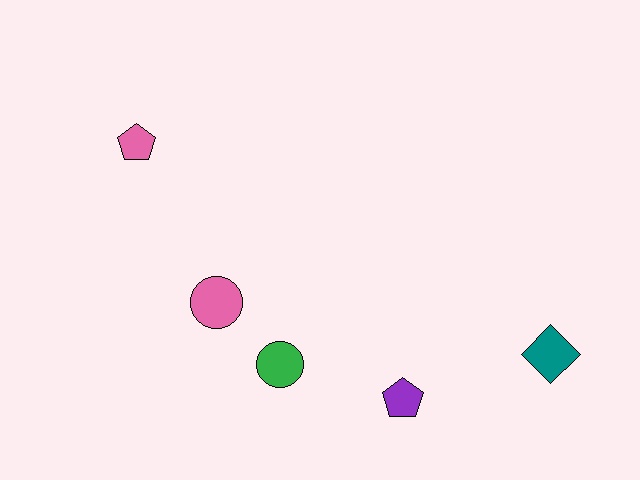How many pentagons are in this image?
There are 2 pentagons.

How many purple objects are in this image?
There is 1 purple object.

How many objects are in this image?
There are 5 objects.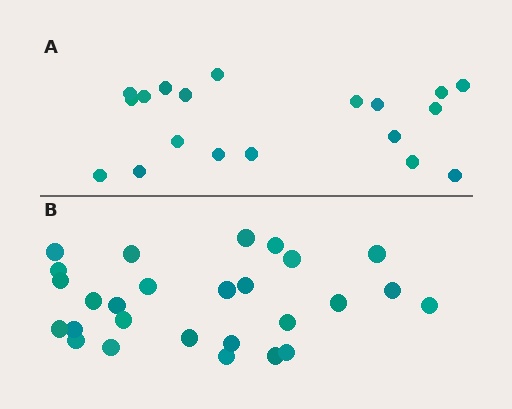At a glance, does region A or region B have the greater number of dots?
Region B (the bottom region) has more dots.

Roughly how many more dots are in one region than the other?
Region B has roughly 8 or so more dots than region A.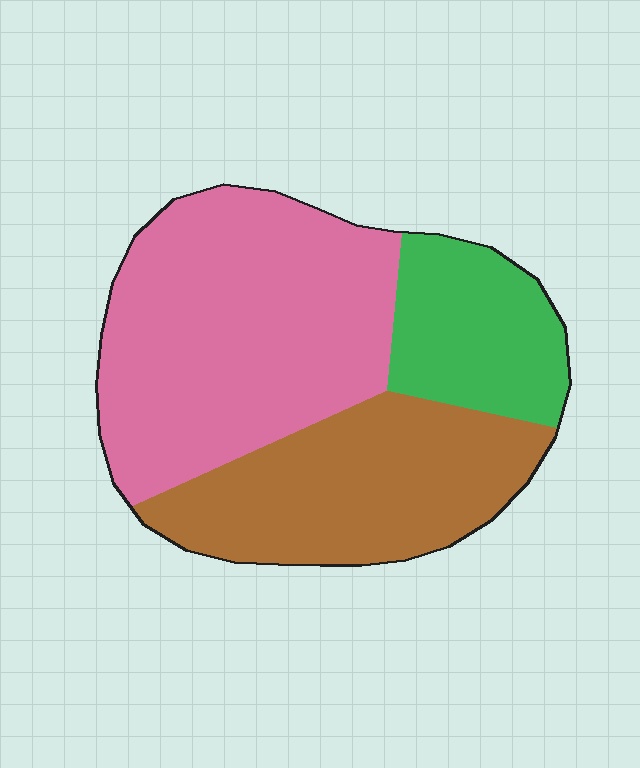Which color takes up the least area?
Green, at roughly 20%.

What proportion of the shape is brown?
Brown covers 33% of the shape.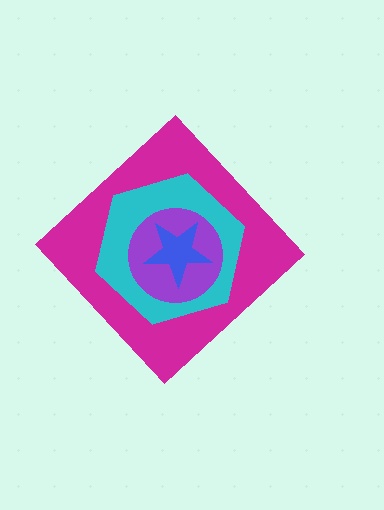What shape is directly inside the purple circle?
The blue star.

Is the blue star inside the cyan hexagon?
Yes.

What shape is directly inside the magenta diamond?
The cyan hexagon.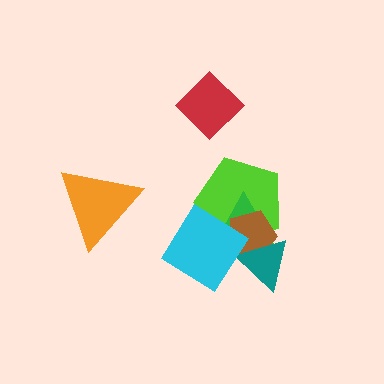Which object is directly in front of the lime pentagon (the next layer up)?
The green triangle is directly in front of the lime pentagon.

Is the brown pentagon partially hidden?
Yes, it is partially covered by another shape.